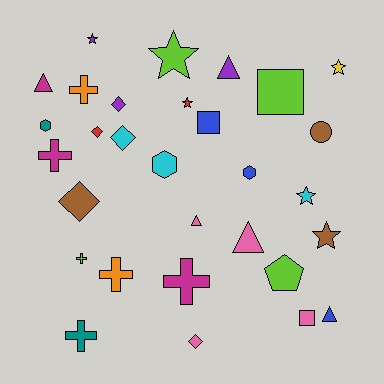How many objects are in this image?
There are 30 objects.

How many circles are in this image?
There is 1 circle.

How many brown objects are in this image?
There are 3 brown objects.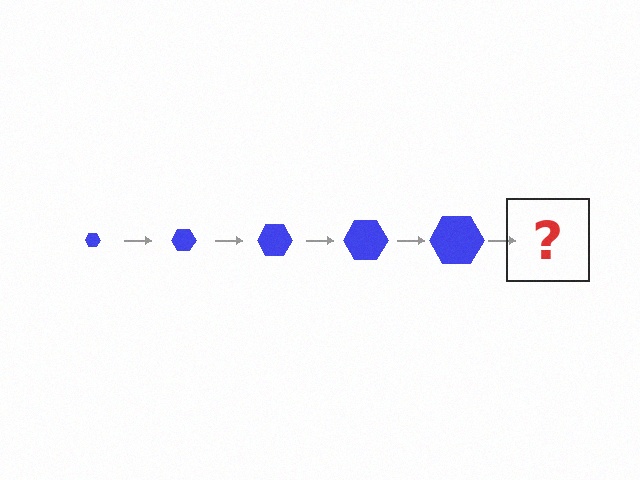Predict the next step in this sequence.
The next step is a blue hexagon, larger than the previous one.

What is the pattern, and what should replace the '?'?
The pattern is that the hexagon gets progressively larger each step. The '?' should be a blue hexagon, larger than the previous one.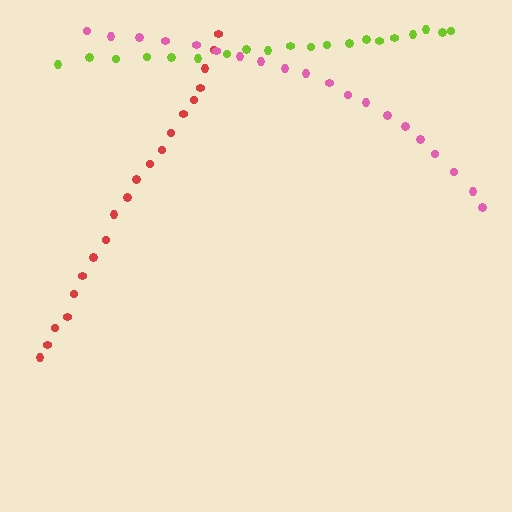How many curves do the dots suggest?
There are 3 distinct paths.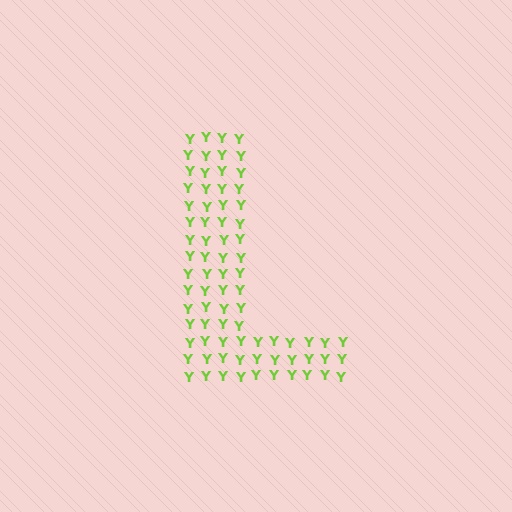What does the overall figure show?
The overall figure shows the letter L.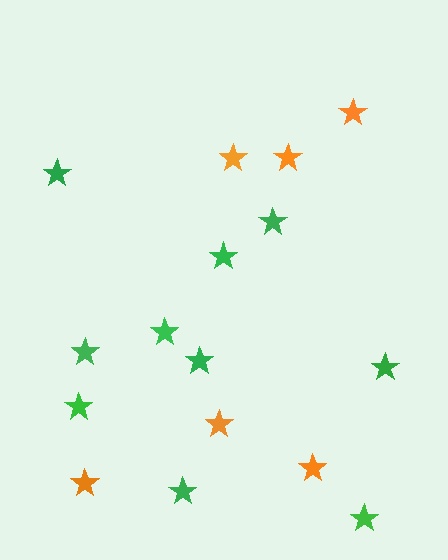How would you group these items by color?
There are 2 groups: one group of orange stars (6) and one group of green stars (10).